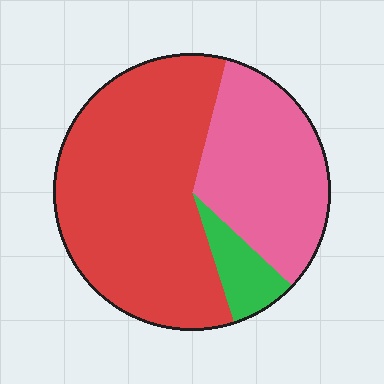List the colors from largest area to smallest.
From largest to smallest: red, pink, green.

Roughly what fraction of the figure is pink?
Pink takes up between a quarter and a half of the figure.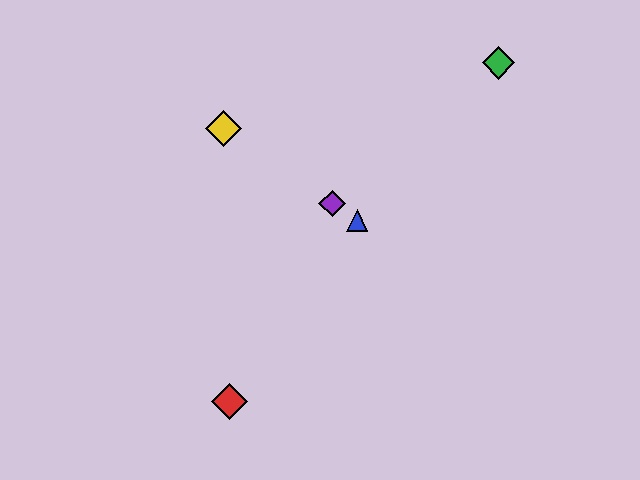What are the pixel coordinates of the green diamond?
The green diamond is at (499, 63).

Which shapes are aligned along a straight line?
The blue triangle, the yellow diamond, the purple diamond are aligned along a straight line.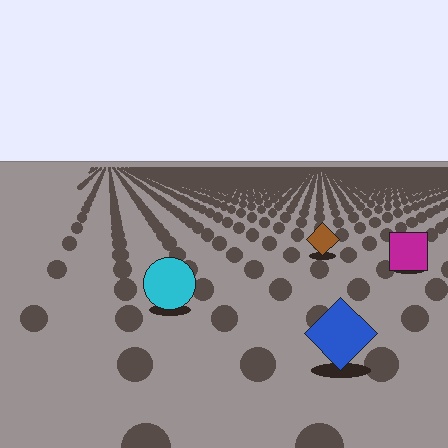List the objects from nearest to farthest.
From nearest to farthest: the blue diamond, the cyan circle, the magenta square, the brown diamond.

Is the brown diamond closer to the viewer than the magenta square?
No. The magenta square is closer — you can tell from the texture gradient: the ground texture is coarser near it.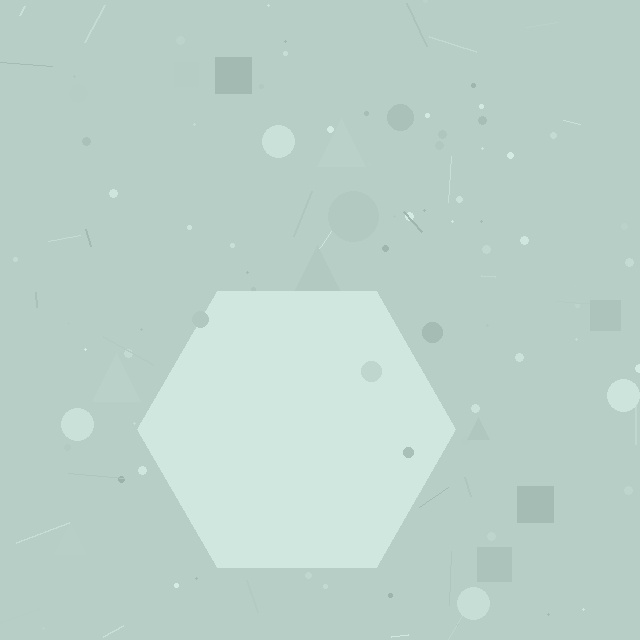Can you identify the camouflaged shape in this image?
The camouflaged shape is a hexagon.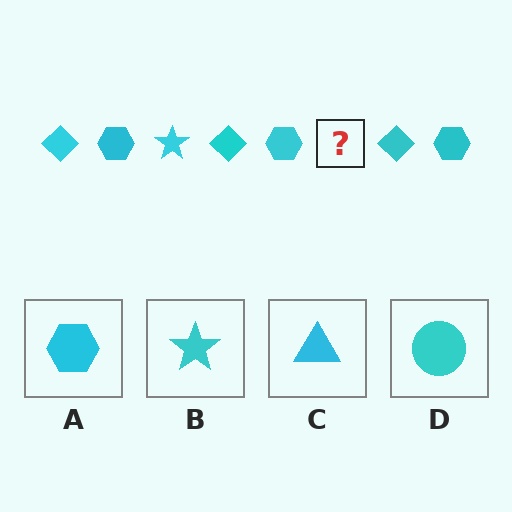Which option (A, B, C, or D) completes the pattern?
B.